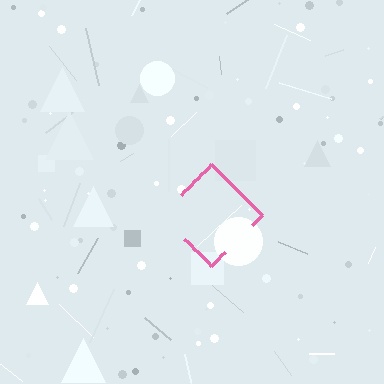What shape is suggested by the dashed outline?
The dashed outline suggests a diamond.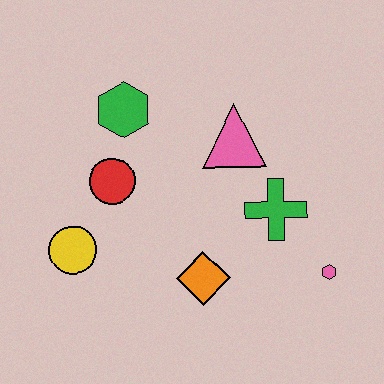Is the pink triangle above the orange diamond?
Yes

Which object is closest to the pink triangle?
The green cross is closest to the pink triangle.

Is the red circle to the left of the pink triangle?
Yes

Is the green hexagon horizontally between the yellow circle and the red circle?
No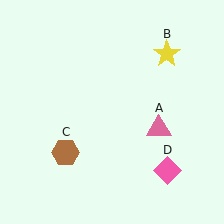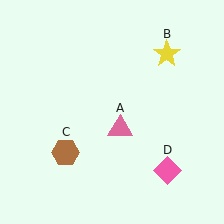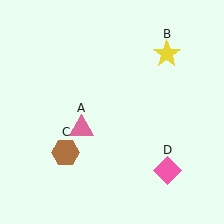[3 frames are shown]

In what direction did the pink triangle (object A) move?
The pink triangle (object A) moved left.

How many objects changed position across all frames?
1 object changed position: pink triangle (object A).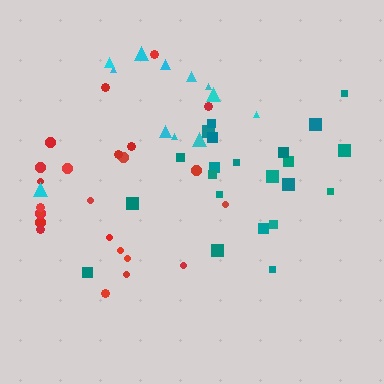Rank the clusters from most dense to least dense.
cyan, teal, red.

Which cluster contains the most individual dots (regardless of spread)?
Red (24).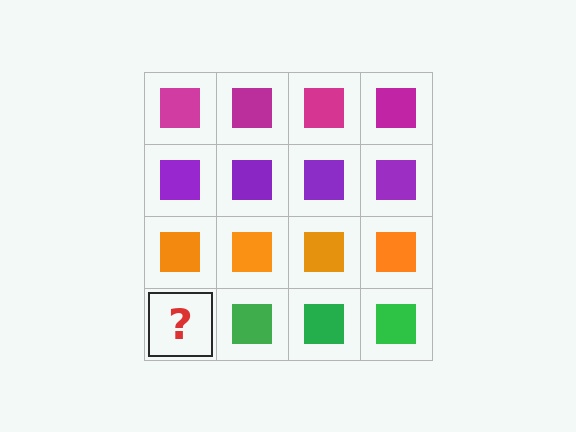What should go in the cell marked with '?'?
The missing cell should contain a green square.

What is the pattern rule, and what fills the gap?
The rule is that each row has a consistent color. The gap should be filled with a green square.